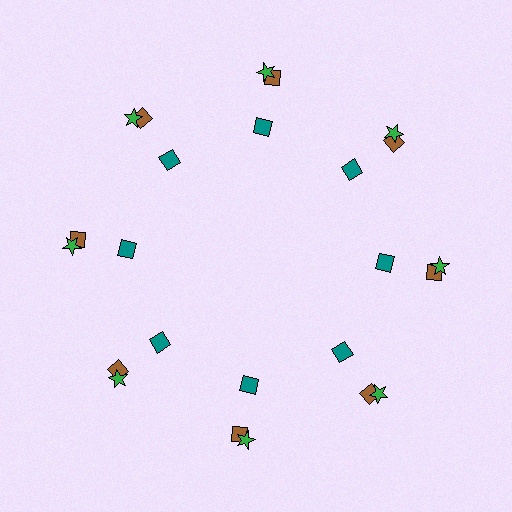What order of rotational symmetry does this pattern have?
This pattern has 8-fold rotational symmetry.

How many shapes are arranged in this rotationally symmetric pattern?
There are 24 shapes, arranged in 8 groups of 3.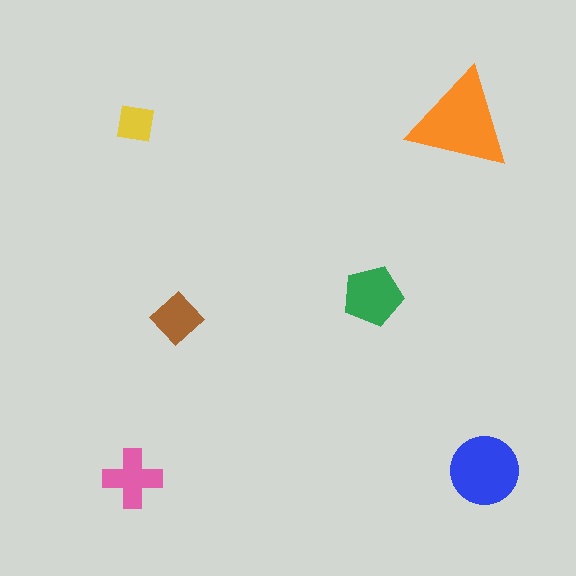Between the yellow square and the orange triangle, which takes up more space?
The orange triangle.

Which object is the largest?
The orange triangle.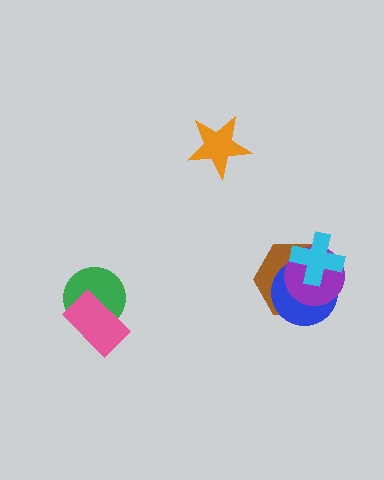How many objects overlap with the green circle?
1 object overlaps with the green circle.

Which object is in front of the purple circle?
The cyan cross is in front of the purple circle.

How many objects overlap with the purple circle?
3 objects overlap with the purple circle.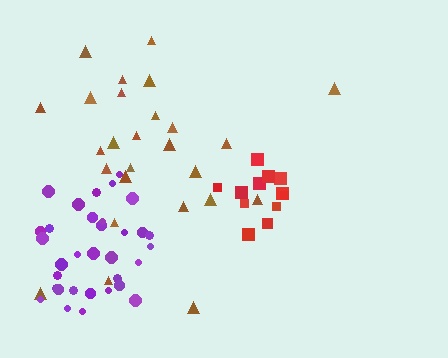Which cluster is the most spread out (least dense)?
Brown.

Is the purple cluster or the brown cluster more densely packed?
Purple.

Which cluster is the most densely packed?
Red.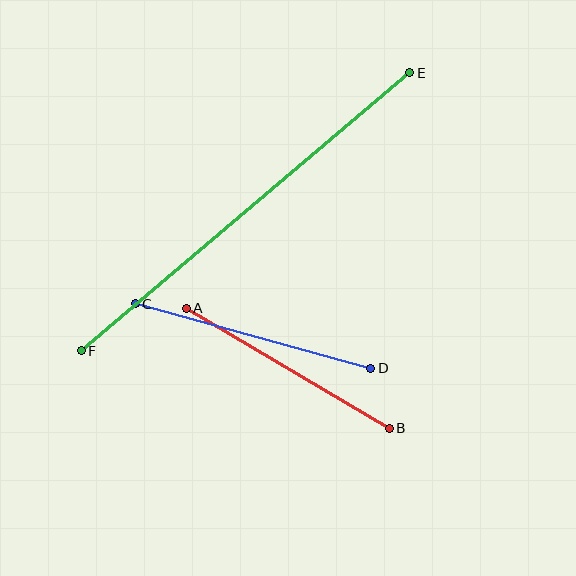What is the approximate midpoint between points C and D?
The midpoint is at approximately (253, 336) pixels.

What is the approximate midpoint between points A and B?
The midpoint is at approximately (288, 368) pixels.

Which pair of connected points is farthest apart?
Points E and F are farthest apart.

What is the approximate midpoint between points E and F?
The midpoint is at approximately (245, 212) pixels.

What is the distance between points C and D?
The distance is approximately 244 pixels.